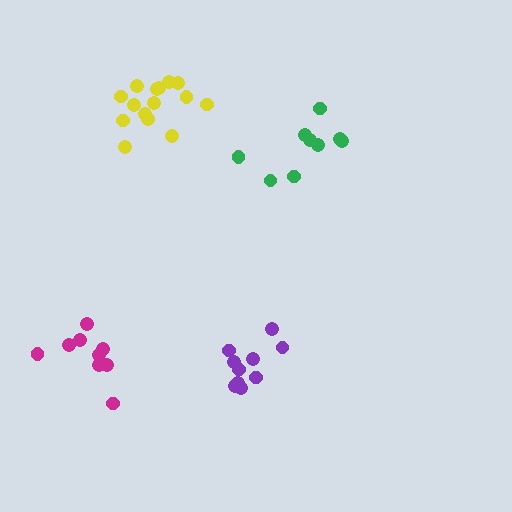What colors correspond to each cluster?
The clusters are colored: yellow, purple, green, magenta.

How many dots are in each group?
Group 1: 15 dots, Group 2: 10 dots, Group 3: 9 dots, Group 4: 9 dots (43 total).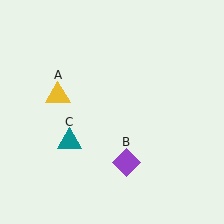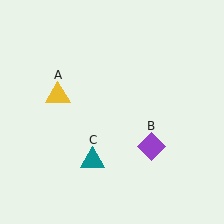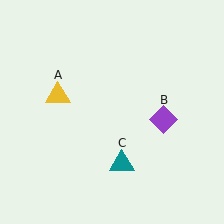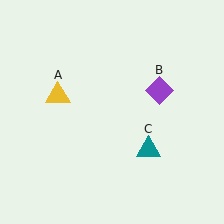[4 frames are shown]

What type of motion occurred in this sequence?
The purple diamond (object B), teal triangle (object C) rotated counterclockwise around the center of the scene.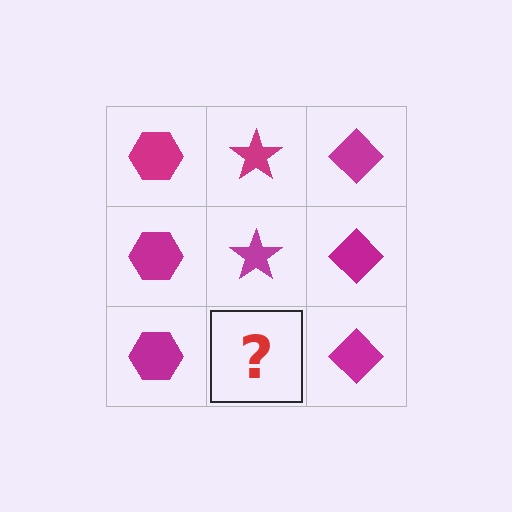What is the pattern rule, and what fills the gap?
The rule is that each column has a consistent shape. The gap should be filled with a magenta star.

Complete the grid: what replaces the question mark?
The question mark should be replaced with a magenta star.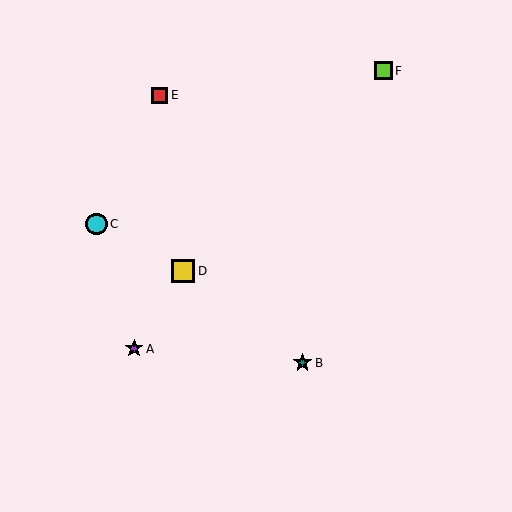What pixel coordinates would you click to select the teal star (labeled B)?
Click at (302, 363) to select the teal star B.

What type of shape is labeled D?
Shape D is a yellow square.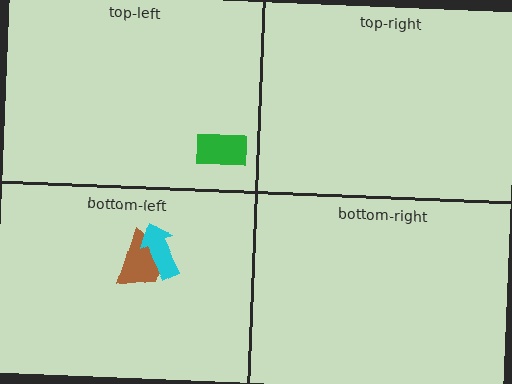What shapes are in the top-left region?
The green rectangle.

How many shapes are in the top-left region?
1.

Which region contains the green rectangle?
The top-left region.